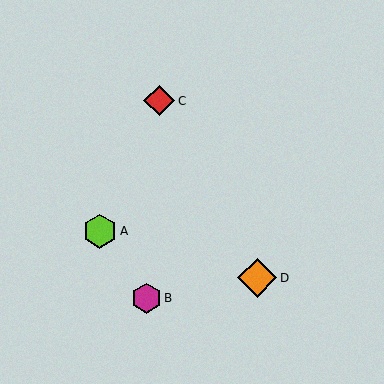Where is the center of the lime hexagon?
The center of the lime hexagon is at (100, 231).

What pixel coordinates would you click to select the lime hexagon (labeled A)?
Click at (100, 231) to select the lime hexagon A.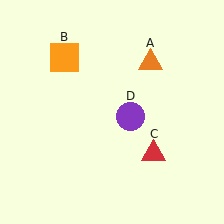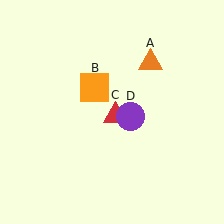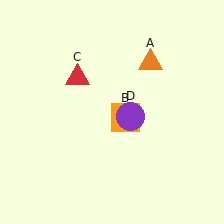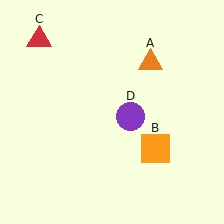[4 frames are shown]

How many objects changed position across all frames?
2 objects changed position: orange square (object B), red triangle (object C).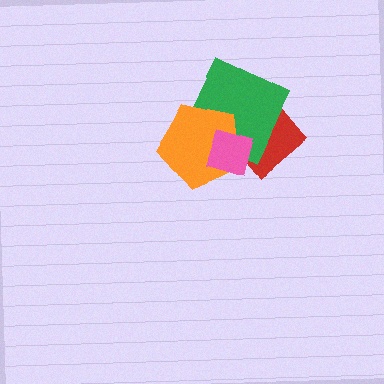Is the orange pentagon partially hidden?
Yes, it is partially covered by another shape.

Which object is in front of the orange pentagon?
The pink diamond is in front of the orange pentagon.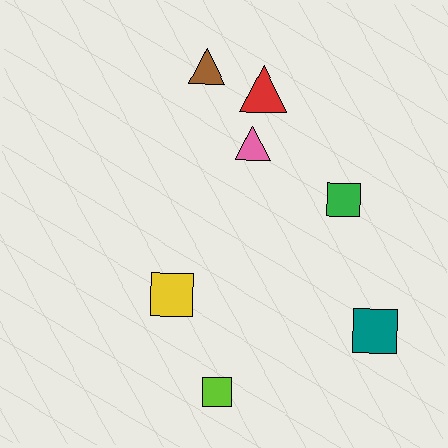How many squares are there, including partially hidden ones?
There are 4 squares.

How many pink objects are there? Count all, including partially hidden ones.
There is 1 pink object.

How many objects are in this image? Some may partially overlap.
There are 7 objects.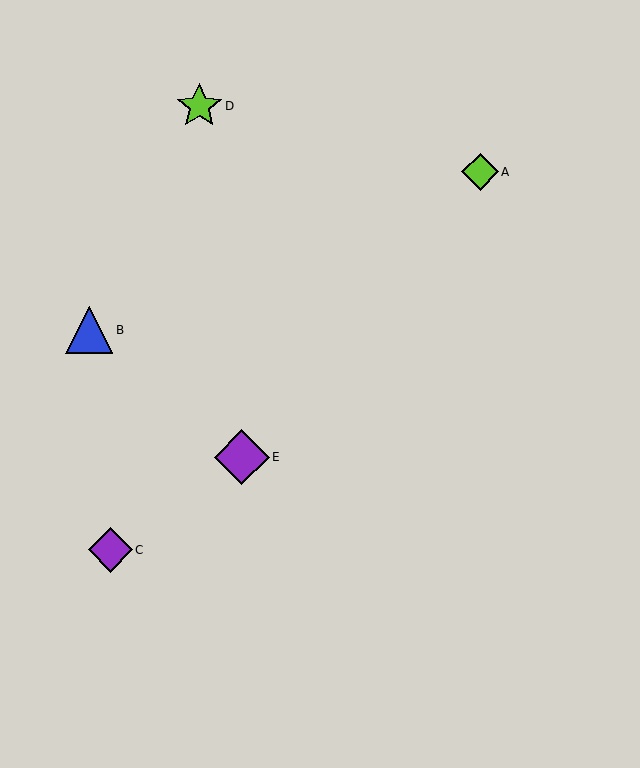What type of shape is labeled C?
Shape C is a purple diamond.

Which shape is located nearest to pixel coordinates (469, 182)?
The lime diamond (labeled A) at (480, 172) is nearest to that location.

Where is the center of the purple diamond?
The center of the purple diamond is at (110, 550).